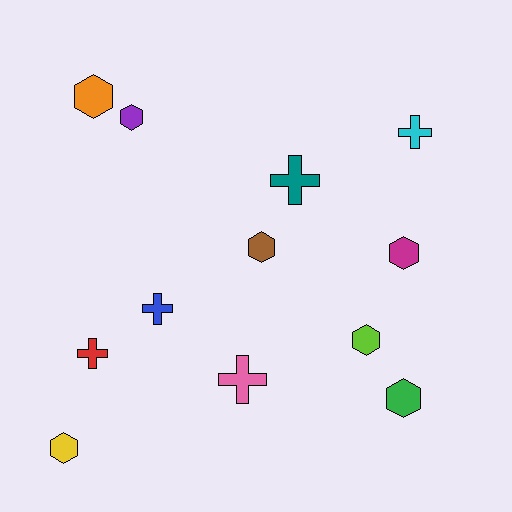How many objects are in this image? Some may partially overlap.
There are 12 objects.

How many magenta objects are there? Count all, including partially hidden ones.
There is 1 magenta object.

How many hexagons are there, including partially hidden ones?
There are 7 hexagons.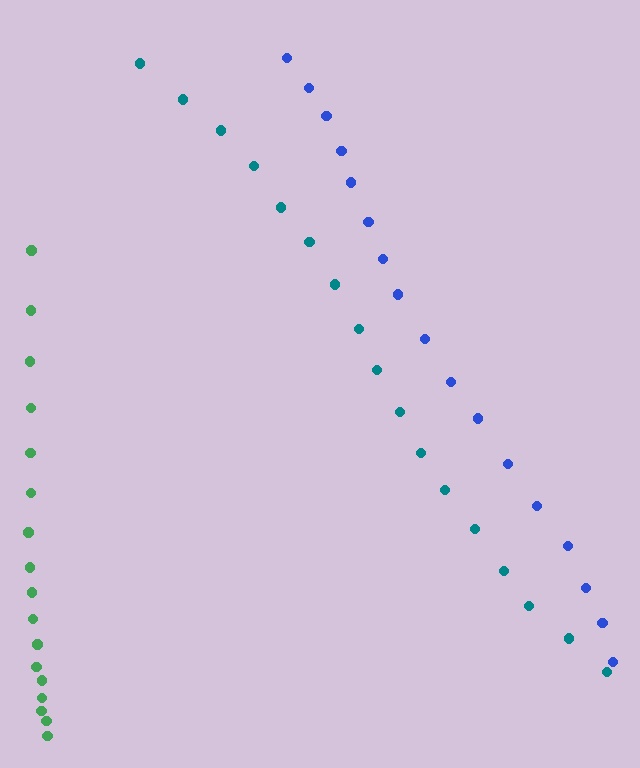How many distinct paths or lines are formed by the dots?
There are 3 distinct paths.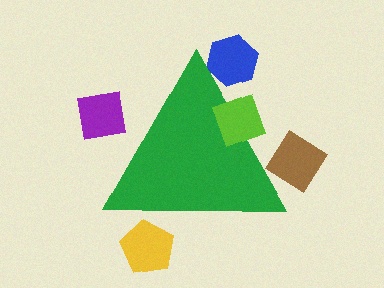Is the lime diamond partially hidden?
No, the lime diamond is fully visible.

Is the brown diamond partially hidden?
Yes, the brown diamond is partially hidden behind the green triangle.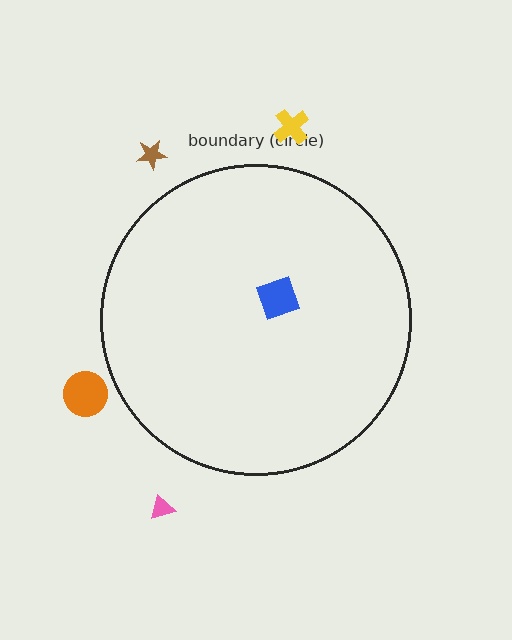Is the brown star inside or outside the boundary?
Outside.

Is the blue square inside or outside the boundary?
Inside.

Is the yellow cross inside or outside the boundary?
Outside.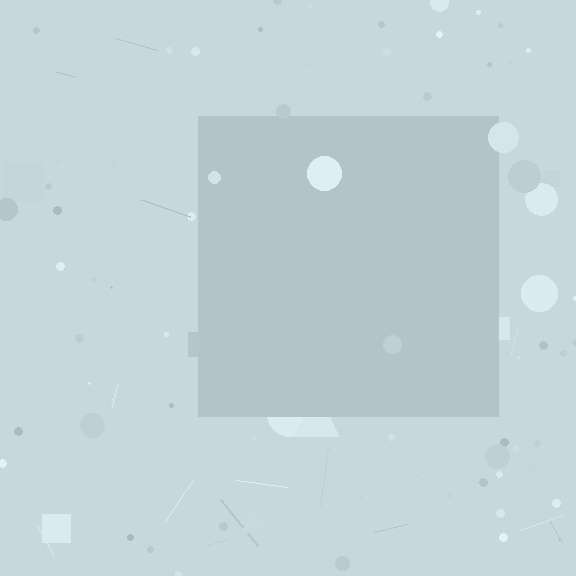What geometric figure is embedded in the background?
A square is embedded in the background.